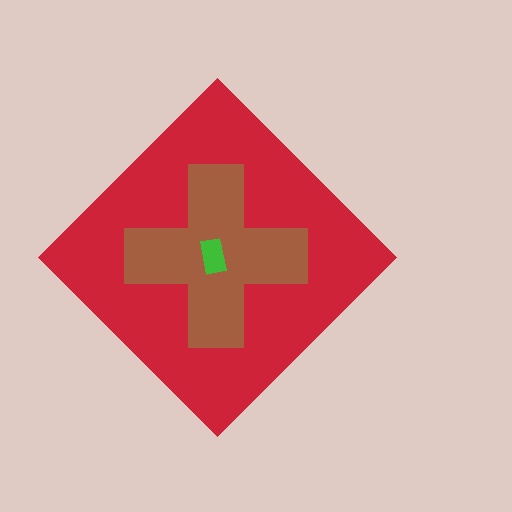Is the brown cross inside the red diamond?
Yes.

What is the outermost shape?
The red diamond.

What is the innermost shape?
The green rectangle.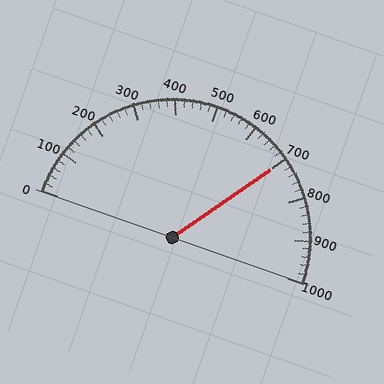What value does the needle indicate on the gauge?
The needle indicates approximately 700.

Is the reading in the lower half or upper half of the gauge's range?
The reading is in the upper half of the range (0 to 1000).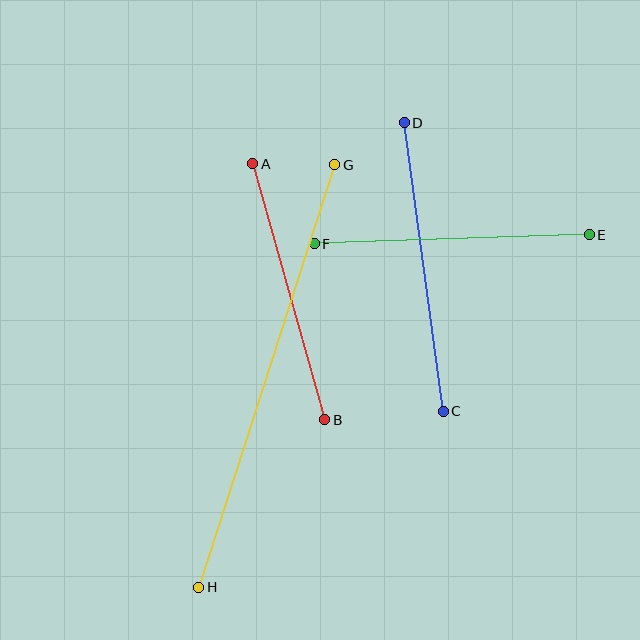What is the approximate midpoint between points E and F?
The midpoint is at approximately (452, 239) pixels.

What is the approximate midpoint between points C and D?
The midpoint is at approximately (424, 267) pixels.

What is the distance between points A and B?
The distance is approximately 266 pixels.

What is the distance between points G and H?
The distance is approximately 444 pixels.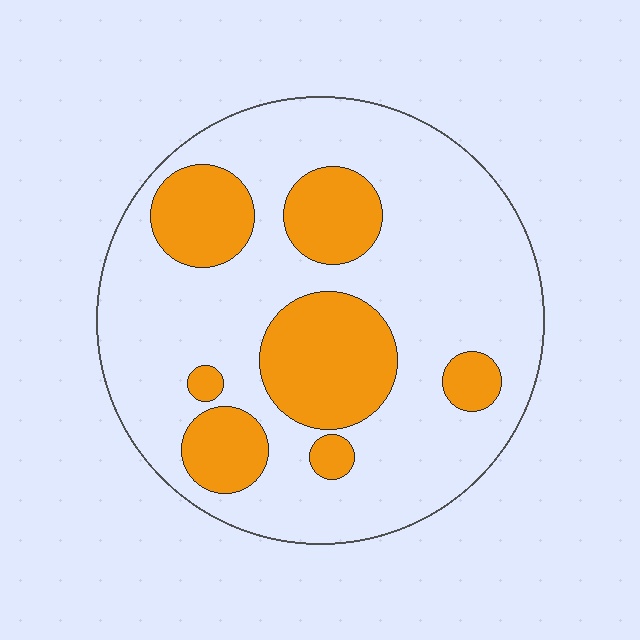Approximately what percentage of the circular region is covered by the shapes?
Approximately 25%.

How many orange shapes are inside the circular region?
7.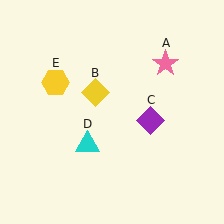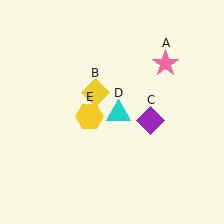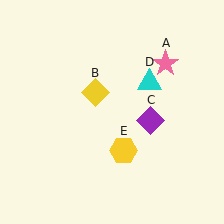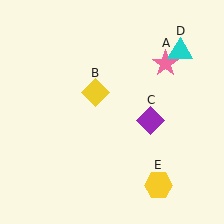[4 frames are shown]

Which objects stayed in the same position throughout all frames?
Pink star (object A) and yellow diamond (object B) and purple diamond (object C) remained stationary.